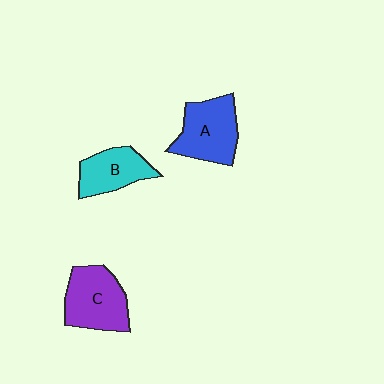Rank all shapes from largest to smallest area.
From largest to smallest: C (purple), A (blue), B (cyan).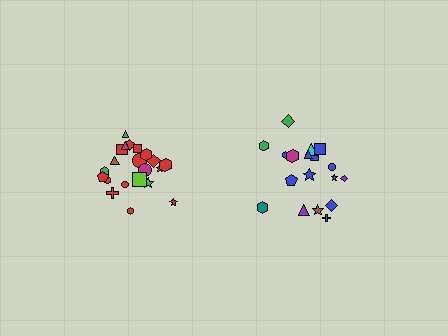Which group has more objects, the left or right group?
The left group.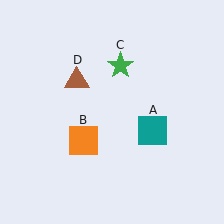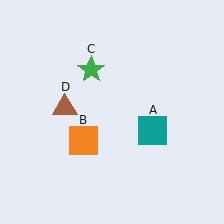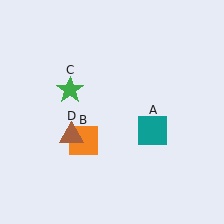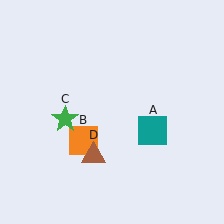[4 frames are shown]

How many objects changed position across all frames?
2 objects changed position: green star (object C), brown triangle (object D).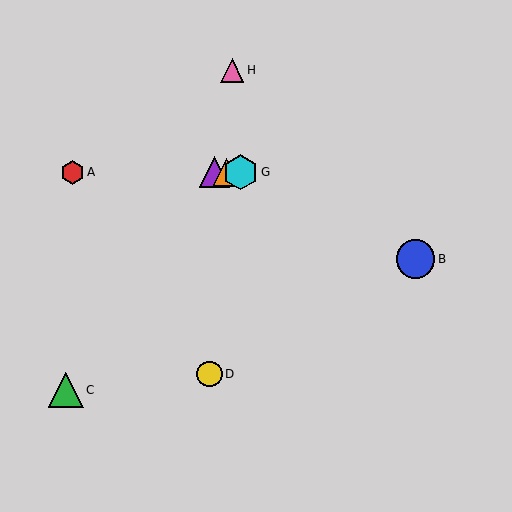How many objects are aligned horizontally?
4 objects (A, E, F, G) are aligned horizontally.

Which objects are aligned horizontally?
Objects A, E, F, G are aligned horizontally.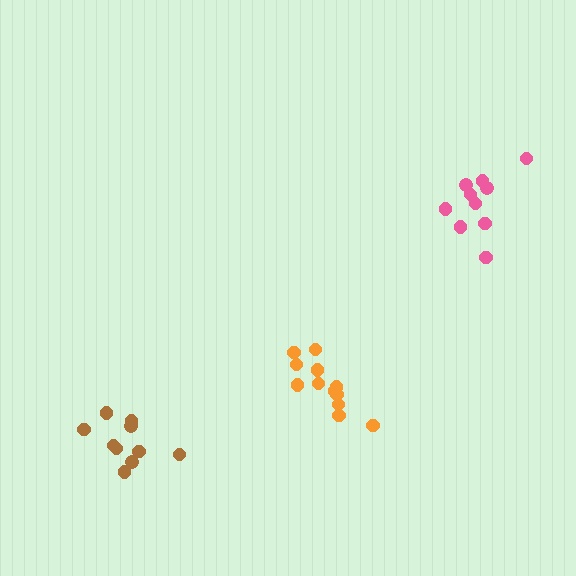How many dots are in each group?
Group 1: 12 dots, Group 2: 10 dots, Group 3: 10 dots (32 total).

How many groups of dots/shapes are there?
There are 3 groups.